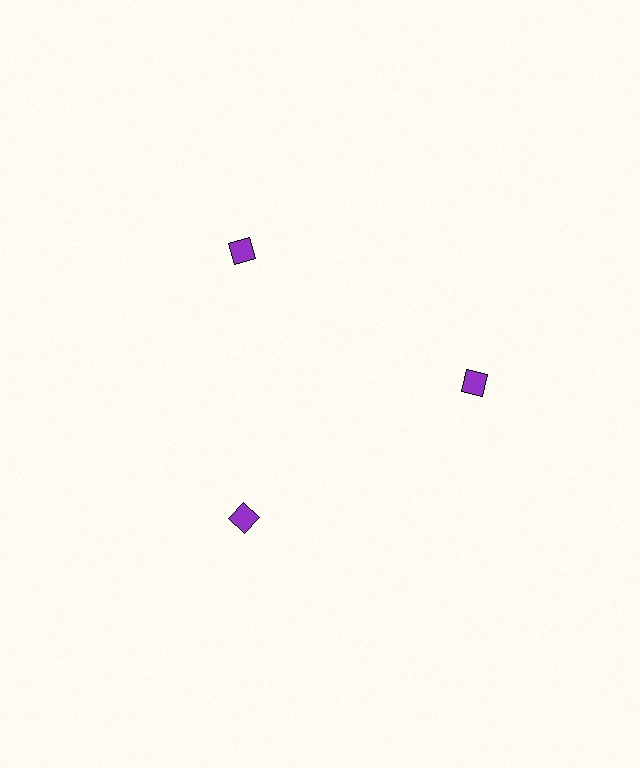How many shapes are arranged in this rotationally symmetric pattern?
There are 3 shapes, arranged in 3 groups of 1.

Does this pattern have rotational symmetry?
Yes, this pattern has 3-fold rotational symmetry. It looks the same after rotating 120 degrees around the center.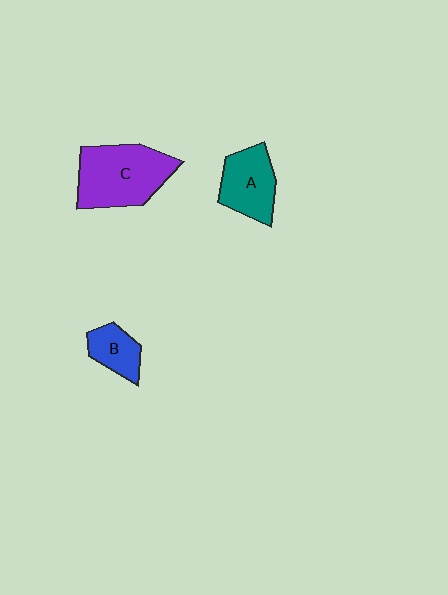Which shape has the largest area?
Shape C (purple).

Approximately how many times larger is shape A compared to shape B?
Approximately 1.6 times.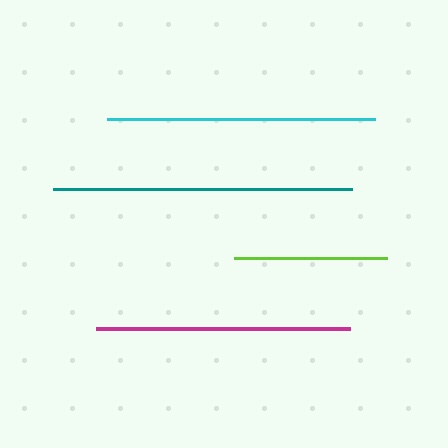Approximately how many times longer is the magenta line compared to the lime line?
The magenta line is approximately 1.7 times the length of the lime line.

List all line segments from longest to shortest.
From longest to shortest: teal, cyan, magenta, lime.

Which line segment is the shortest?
The lime line is the shortest at approximately 153 pixels.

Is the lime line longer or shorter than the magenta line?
The magenta line is longer than the lime line.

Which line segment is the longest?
The teal line is the longest at approximately 299 pixels.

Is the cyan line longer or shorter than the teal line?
The teal line is longer than the cyan line.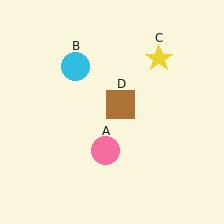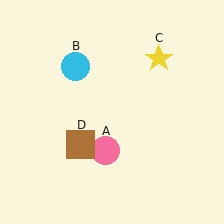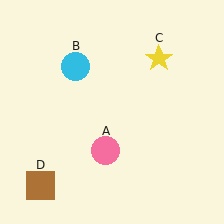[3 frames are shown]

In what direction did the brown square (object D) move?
The brown square (object D) moved down and to the left.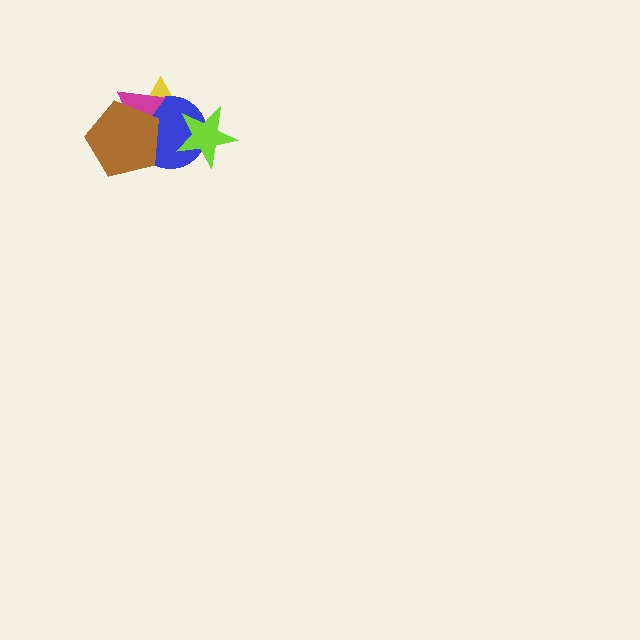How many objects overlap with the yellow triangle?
4 objects overlap with the yellow triangle.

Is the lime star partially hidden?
No, no other shape covers it.